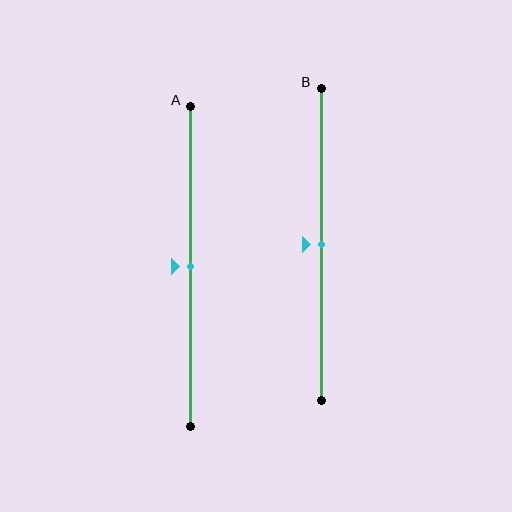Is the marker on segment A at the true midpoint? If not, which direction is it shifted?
Yes, the marker on segment A is at the true midpoint.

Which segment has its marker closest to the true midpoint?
Segment A has its marker closest to the true midpoint.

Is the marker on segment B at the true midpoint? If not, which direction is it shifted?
Yes, the marker on segment B is at the true midpoint.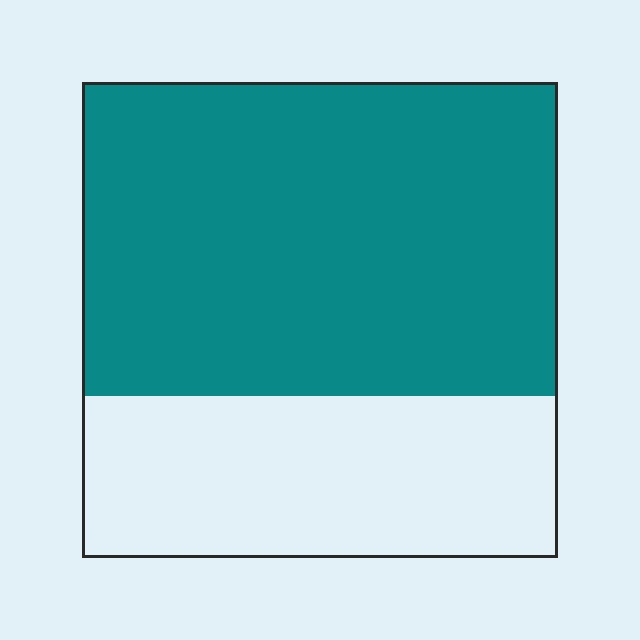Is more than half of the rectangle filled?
Yes.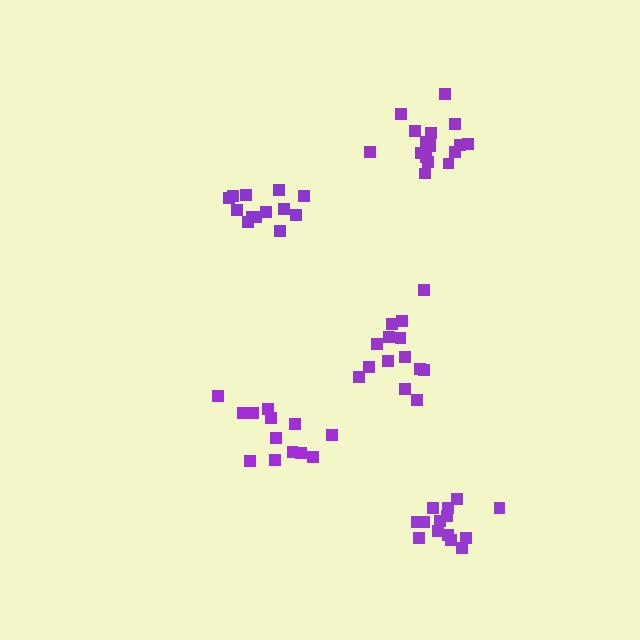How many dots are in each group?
Group 1: 13 dots, Group 2: 14 dots, Group 3: 18 dots, Group 4: 13 dots, Group 5: 14 dots (72 total).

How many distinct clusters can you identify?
There are 5 distinct clusters.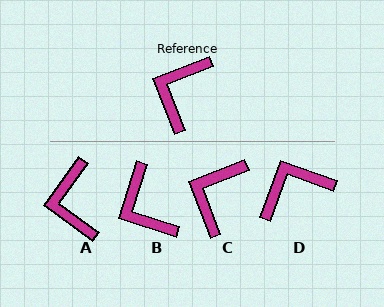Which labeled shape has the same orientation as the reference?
C.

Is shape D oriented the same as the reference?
No, it is off by about 41 degrees.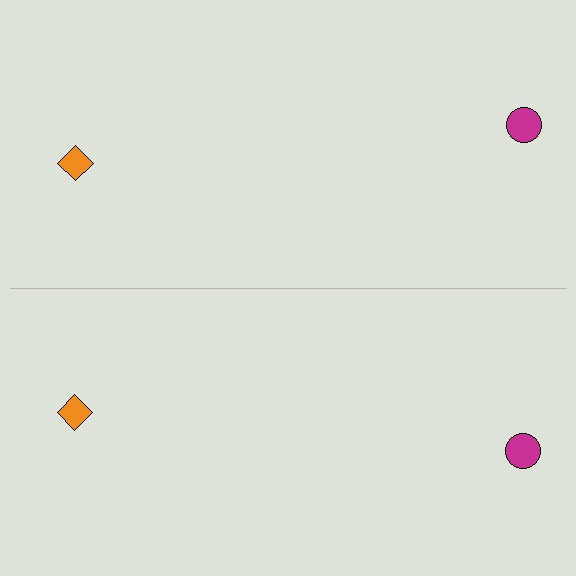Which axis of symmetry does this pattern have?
The pattern has a horizontal axis of symmetry running through the center of the image.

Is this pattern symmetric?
Yes, this pattern has bilateral (reflection) symmetry.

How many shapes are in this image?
There are 4 shapes in this image.